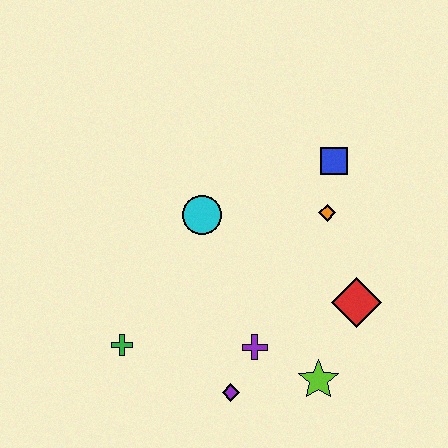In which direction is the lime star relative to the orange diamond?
The lime star is below the orange diamond.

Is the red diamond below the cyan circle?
Yes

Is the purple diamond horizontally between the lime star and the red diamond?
No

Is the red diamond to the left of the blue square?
No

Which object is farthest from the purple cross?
The blue square is farthest from the purple cross.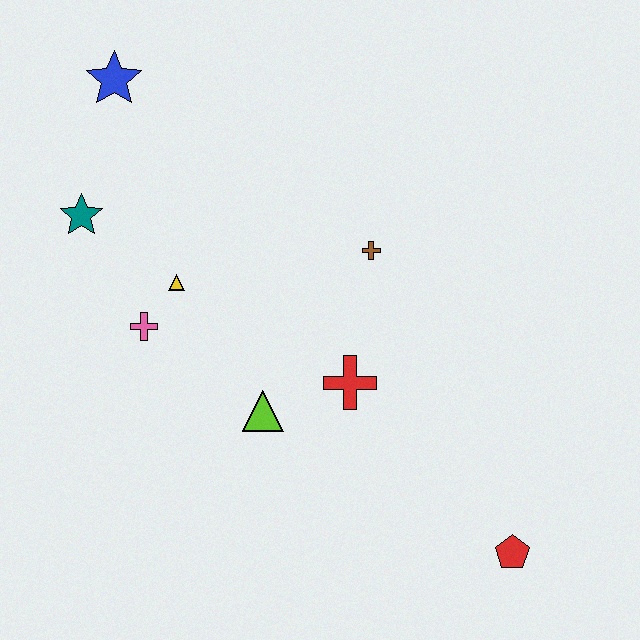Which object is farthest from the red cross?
The blue star is farthest from the red cross.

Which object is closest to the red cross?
The lime triangle is closest to the red cross.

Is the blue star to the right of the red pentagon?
No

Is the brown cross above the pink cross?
Yes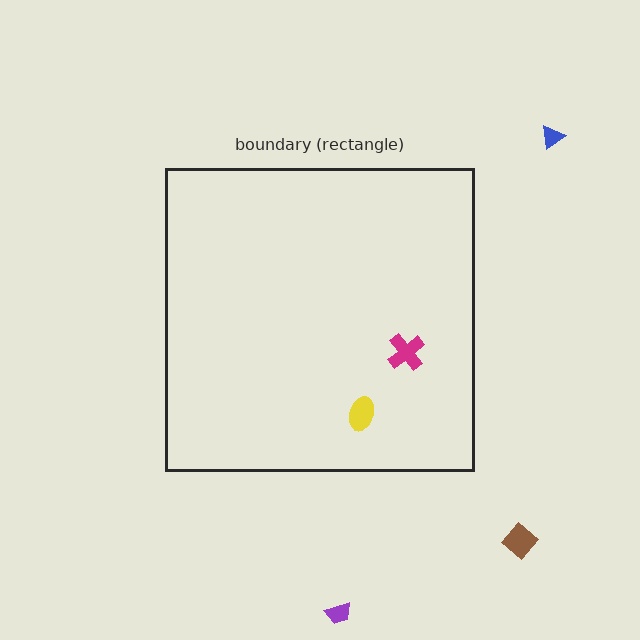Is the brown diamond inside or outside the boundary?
Outside.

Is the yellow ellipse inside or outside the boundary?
Inside.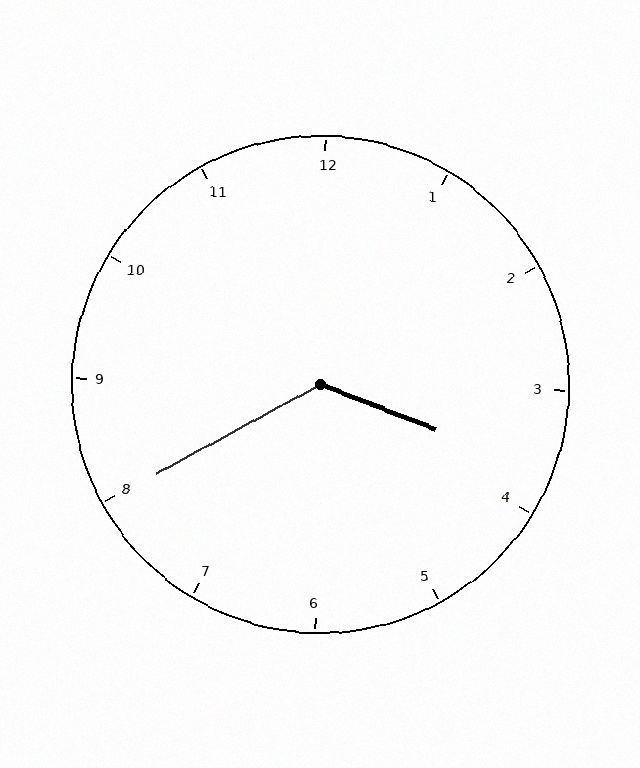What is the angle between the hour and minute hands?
Approximately 130 degrees.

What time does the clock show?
3:40.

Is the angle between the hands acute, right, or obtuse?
It is obtuse.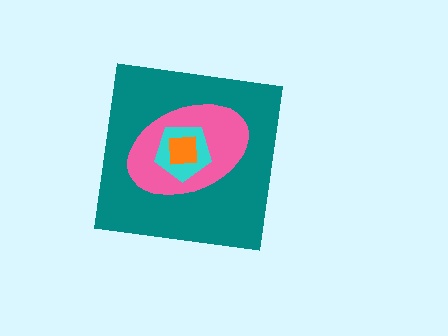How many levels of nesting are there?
4.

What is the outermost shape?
The teal square.